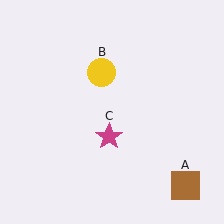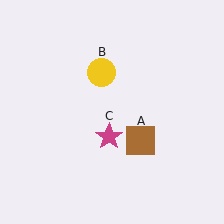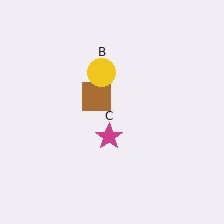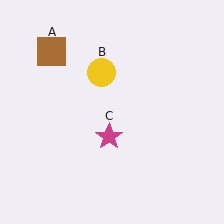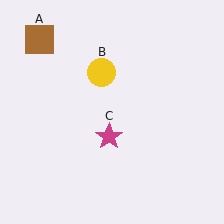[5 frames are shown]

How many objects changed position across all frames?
1 object changed position: brown square (object A).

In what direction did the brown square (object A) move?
The brown square (object A) moved up and to the left.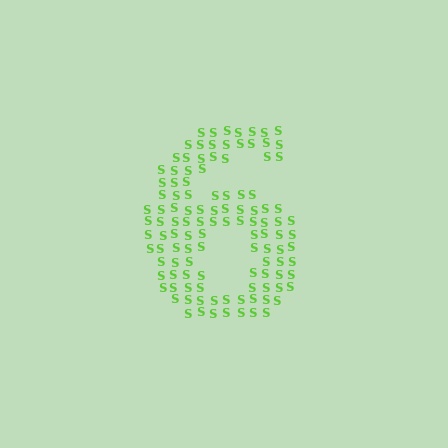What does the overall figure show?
The overall figure shows the digit 6.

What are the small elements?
The small elements are letter S's.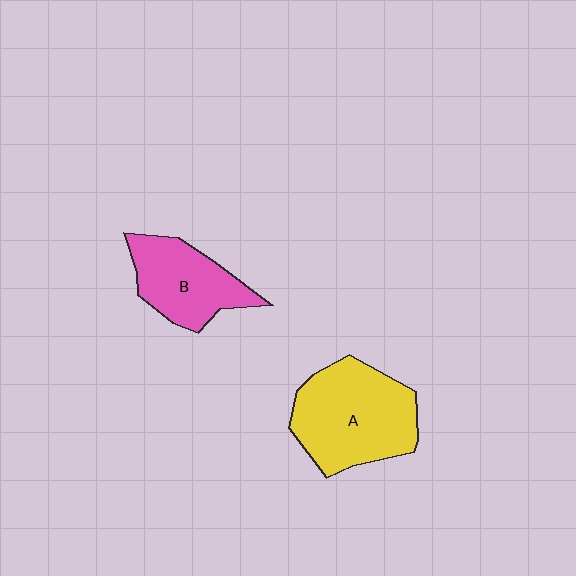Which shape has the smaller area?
Shape B (pink).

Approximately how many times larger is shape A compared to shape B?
Approximately 1.4 times.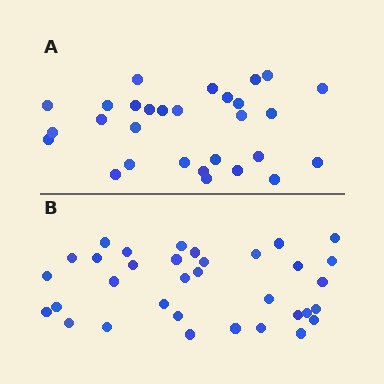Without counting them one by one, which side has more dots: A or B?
Region B (the bottom region) has more dots.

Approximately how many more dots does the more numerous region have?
Region B has about 5 more dots than region A.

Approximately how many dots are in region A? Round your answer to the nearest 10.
About 30 dots. (The exact count is 29, which rounds to 30.)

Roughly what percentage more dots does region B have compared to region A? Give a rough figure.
About 15% more.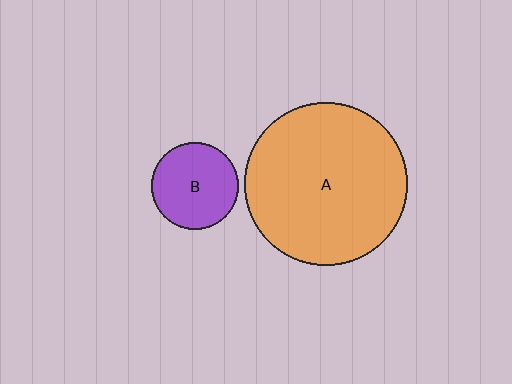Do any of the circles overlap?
No, none of the circles overlap.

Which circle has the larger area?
Circle A (orange).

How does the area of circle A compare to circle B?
Approximately 3.5 times.